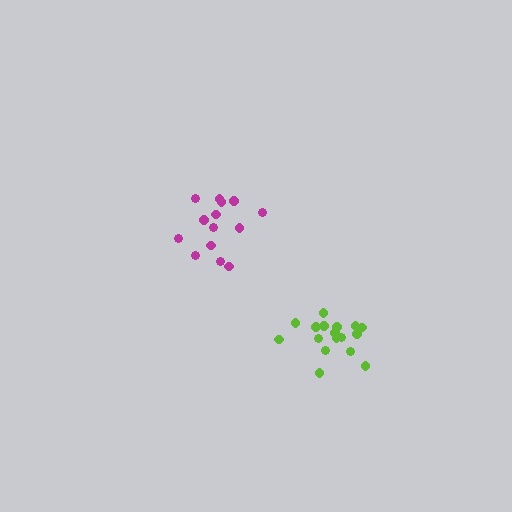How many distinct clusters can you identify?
There are 2 distinct clusters.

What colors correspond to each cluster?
The clusters are colored: lime, magenta.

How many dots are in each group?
Group 1: 17 dots, Group 2: 14 dots (31 total).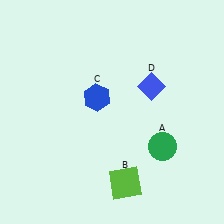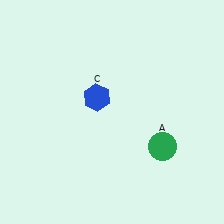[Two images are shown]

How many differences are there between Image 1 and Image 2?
There are 2 differences between the two images.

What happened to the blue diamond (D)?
The blue diamond (D) was removed in Image 2. It was in the top-right area of Image 1.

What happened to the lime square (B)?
The lime square (B) was removed in Image 2. It was in the bottom-right area of Image 1.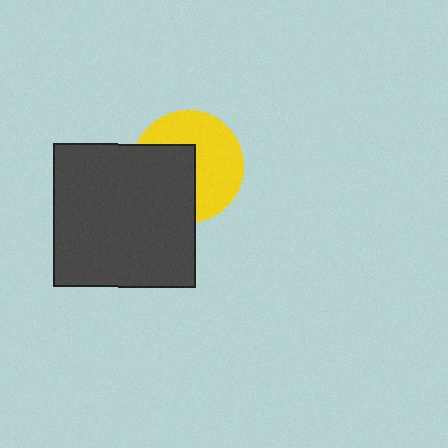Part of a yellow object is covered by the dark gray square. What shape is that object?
It is a circle.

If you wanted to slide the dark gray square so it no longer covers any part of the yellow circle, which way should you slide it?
Slide it toward the lower-left — that is the most direct way to separate the two shapes.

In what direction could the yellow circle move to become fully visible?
The yellow circle could move toward the upper-right. That would shift it out from behind the dark gray square entirely.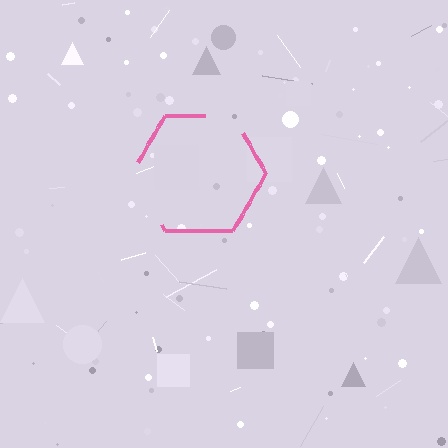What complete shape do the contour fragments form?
The contour fragments form a hexagon.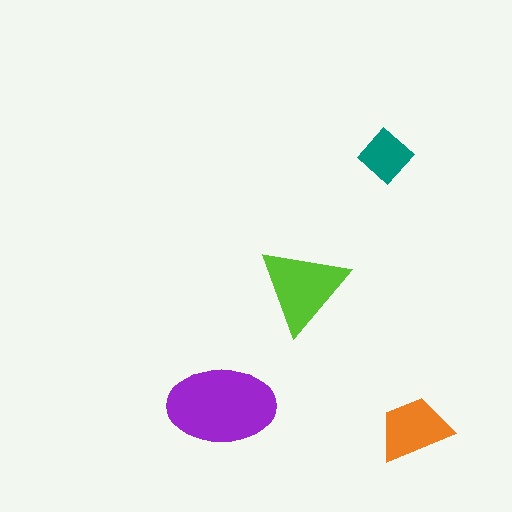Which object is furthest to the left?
The purple ellipse is leftmost.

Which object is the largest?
The purple ellipse.